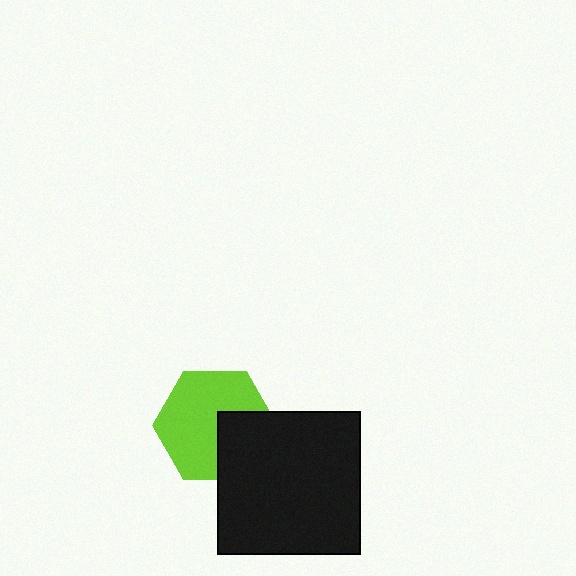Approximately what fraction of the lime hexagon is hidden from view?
Roughly 31% of the lime hexagon is hidden behind the black square.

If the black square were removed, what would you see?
You would see the complete lime hexagon.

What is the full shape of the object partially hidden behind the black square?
The partially hidden object is a lime hexagon.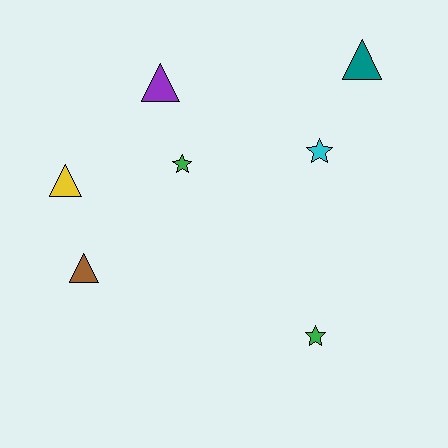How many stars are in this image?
There are 3 stars.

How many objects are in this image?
There are 7 objects.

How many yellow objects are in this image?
There is 1 yellow object.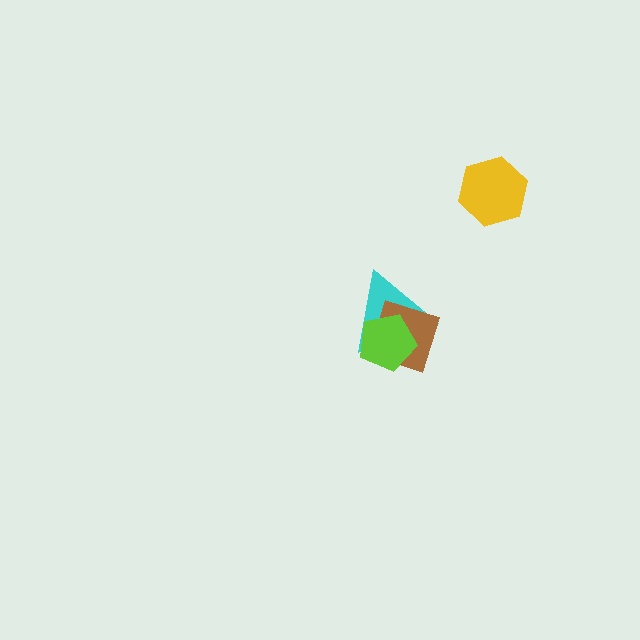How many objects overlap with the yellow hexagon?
0 objects overlap with the yellow hexagon.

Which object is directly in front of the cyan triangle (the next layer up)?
The brown square is directly in front of the cyan triangle.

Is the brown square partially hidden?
Yes, it is partially covered by another shape.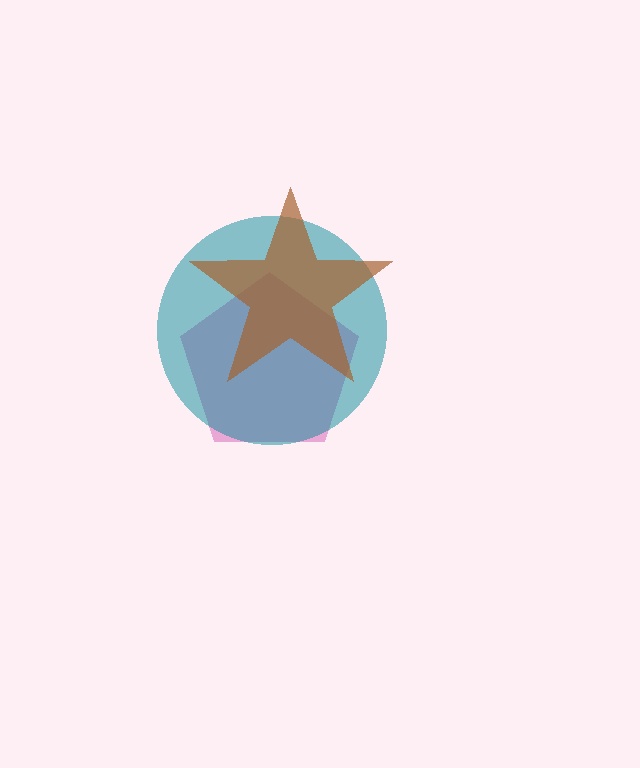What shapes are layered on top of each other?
The layered shapes are: a magenta pentagon, a teal circle, a brown star.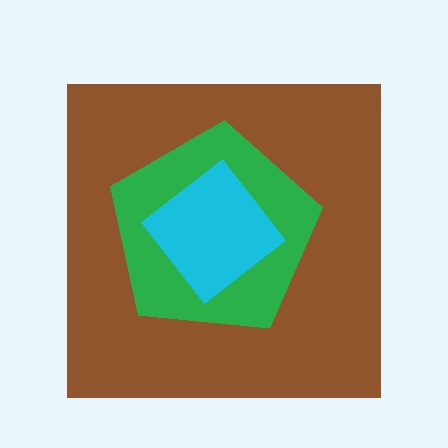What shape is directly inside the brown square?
The green pentagon.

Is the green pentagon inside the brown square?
Yes.